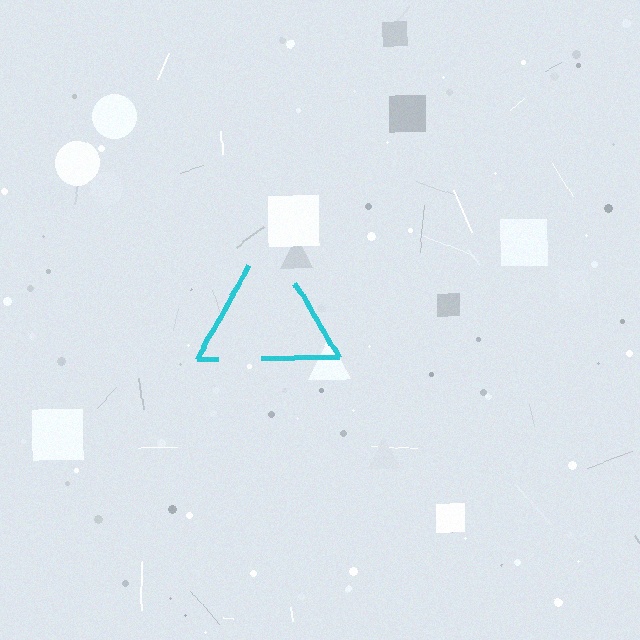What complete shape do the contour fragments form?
The contour fragments form a triangle.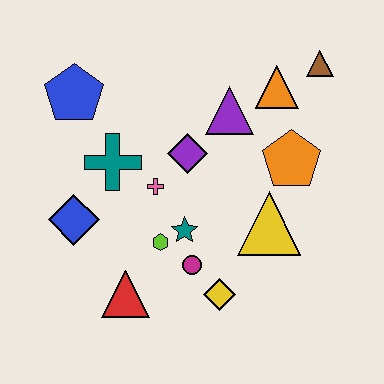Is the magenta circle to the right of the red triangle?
Yes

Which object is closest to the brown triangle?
The orange triangle is closest to the brown triangle.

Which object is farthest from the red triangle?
The brown triangle is farthest from the red triangle.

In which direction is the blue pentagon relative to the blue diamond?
The blue pentagon is above the blue diamond.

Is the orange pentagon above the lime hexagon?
Yes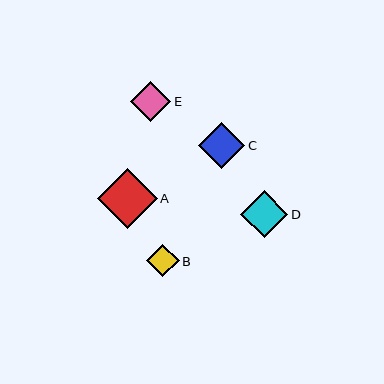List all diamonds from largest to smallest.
From largest to smallest: A, D, C, E, B.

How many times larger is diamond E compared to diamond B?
Diamond E is approximately 1.2 times the size of diamond B.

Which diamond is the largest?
Diamond A is the largest with a size of approximately 60 pixels.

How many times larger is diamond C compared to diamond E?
Diamond C is approximately 1.1 times the size of diamond E.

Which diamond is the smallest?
Diamond B is the smallest with a size of approximately 32 pixels.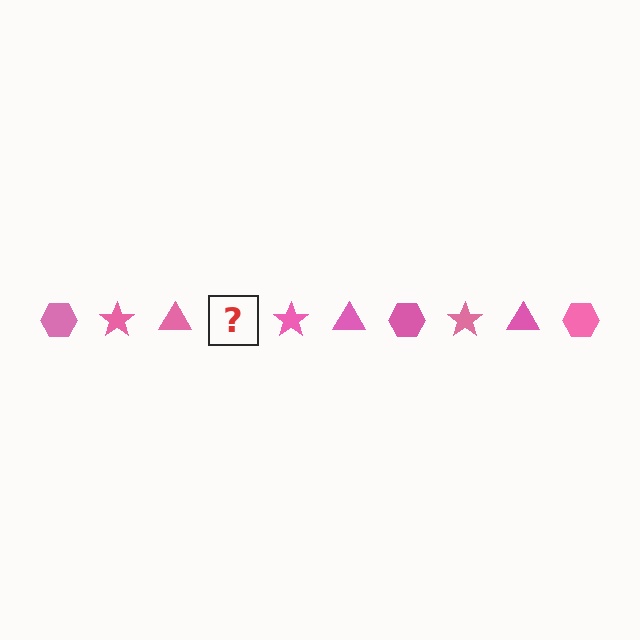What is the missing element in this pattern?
The missing element is a pink hexagon.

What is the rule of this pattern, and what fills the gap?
The rule is that the pattern cycles through hexagon, star, triangle shapes in pink. The gap should be filled with a pink hexagon.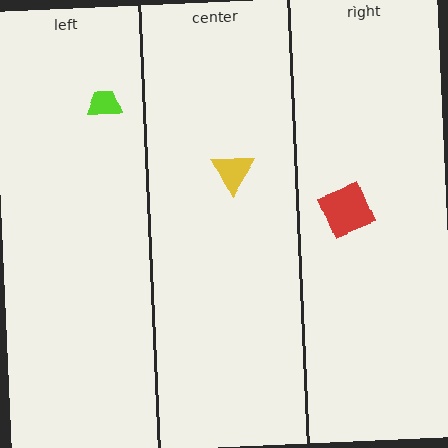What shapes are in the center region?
The yellow triangle.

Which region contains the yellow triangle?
The center region.